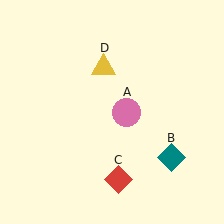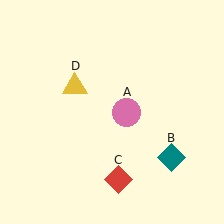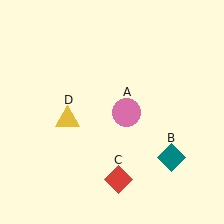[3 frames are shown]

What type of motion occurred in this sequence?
The yellow triangle (object D) rotated counterclockwise around the center of the scene.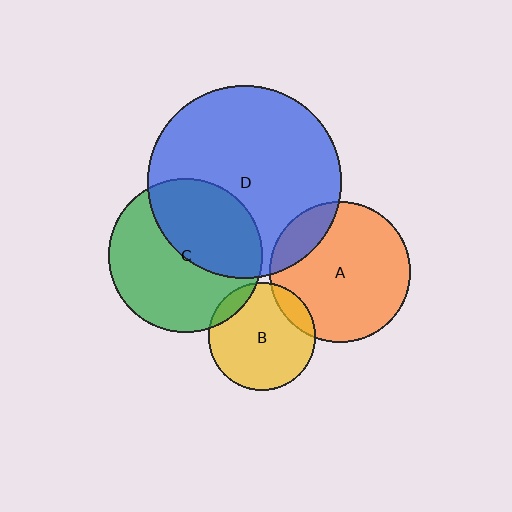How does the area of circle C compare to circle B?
Approximately 2.0 times.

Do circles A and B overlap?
Yes.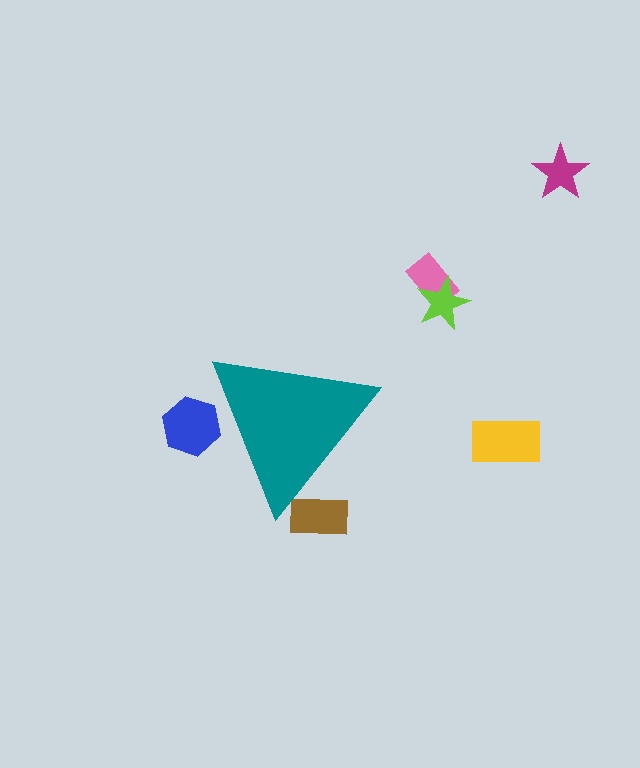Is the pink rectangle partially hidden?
No, the pink rectangle is fully visible.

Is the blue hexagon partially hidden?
Yes, the blue hexagon is partially hidden behind the teal triangle.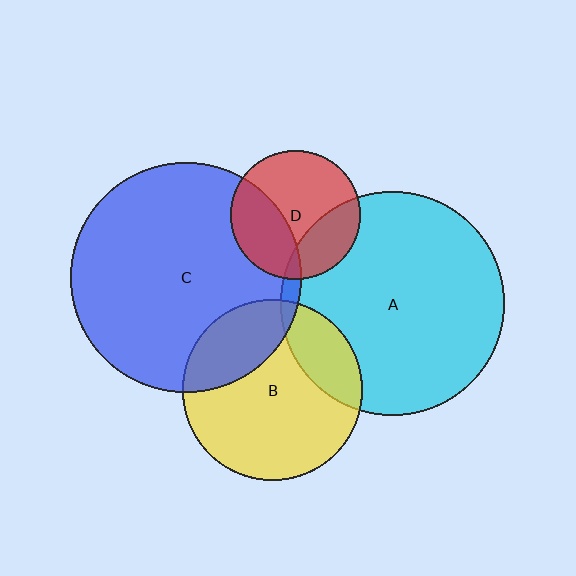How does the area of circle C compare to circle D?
Approximately 3.2 times.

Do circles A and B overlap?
Yes.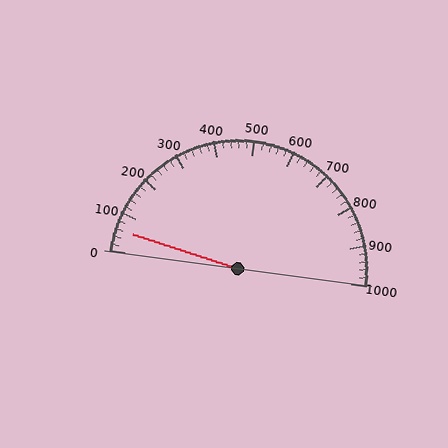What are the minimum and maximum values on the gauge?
The gauge ranges from 0 to 1000.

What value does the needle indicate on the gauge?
The needle indicates approximately 60.